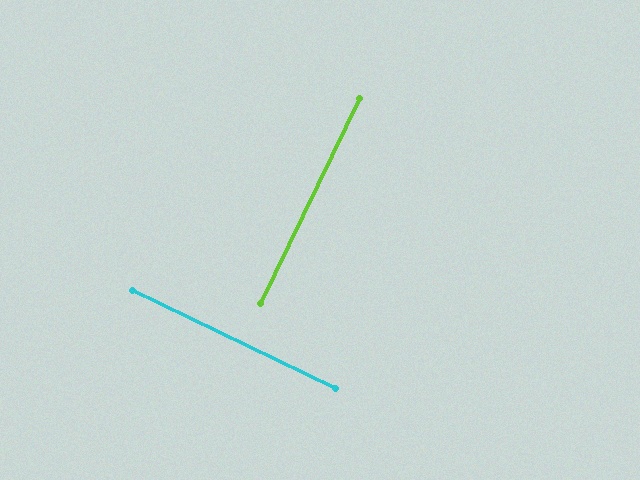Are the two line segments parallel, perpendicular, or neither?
Perpendicular — they meet at approximately 90°.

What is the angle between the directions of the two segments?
Approximately 90 degrees.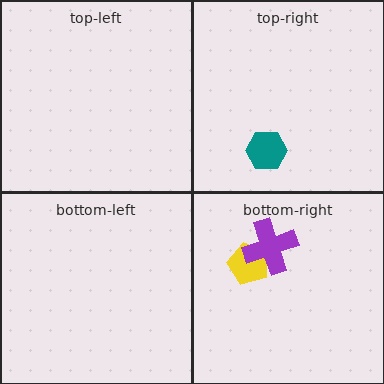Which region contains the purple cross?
The bottom-right region.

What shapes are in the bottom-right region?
The yellow pentagon, the purple cross.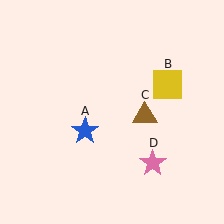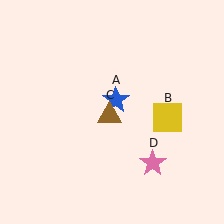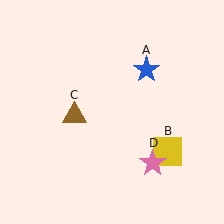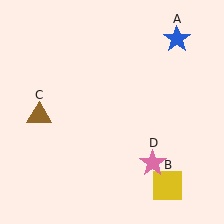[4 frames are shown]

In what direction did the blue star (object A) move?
The blue star (object A) moved up and to the right.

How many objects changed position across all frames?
3 objects changed position: blue star (object A), yellow square (object B), brown triangle (object C).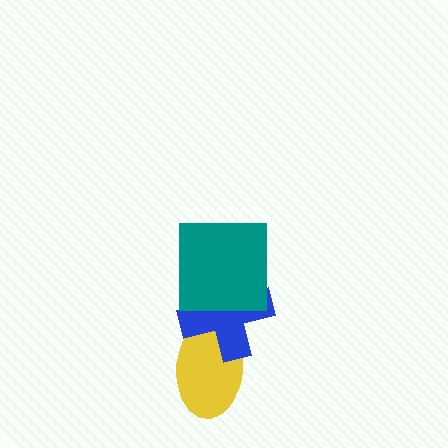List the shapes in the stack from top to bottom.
From top to bottom: the teal square, the blue cross, the yellow ellipse.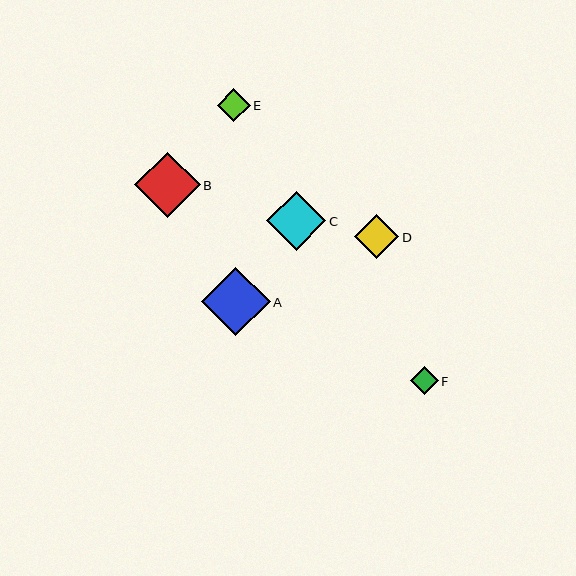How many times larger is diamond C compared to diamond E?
Diamond C is approximately 1.8 times the size of diamond E.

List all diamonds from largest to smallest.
From largest to smallest: A, B, C, D, E, F.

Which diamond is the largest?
Diamond A is the largest with a size of approximately 68 pixels.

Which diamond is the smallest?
Diamond F is the smallest with a size of approximately 28 pixels.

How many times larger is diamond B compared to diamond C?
Diamond B is approximately 1.1 times the size of diamond C.